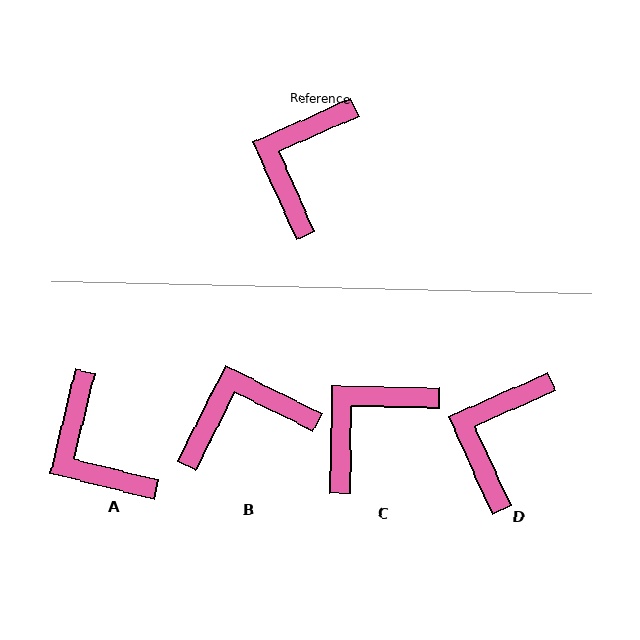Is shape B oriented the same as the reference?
No, it is off by about 50 degrees.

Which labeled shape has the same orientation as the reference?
D.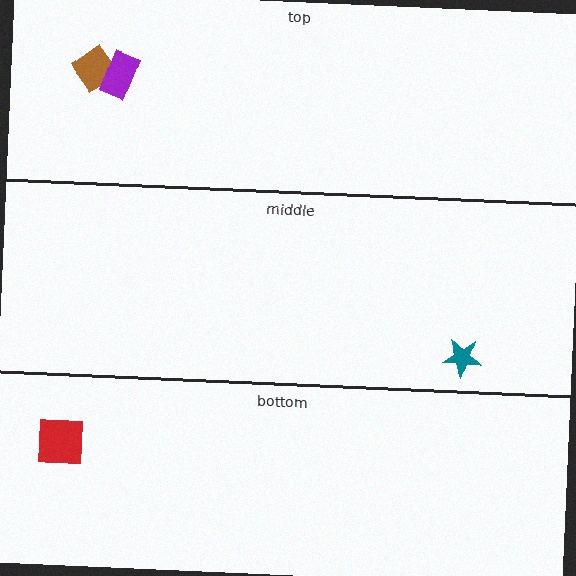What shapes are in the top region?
The brown diamond, the purple rectangle.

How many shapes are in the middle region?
1.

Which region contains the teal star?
The middle region.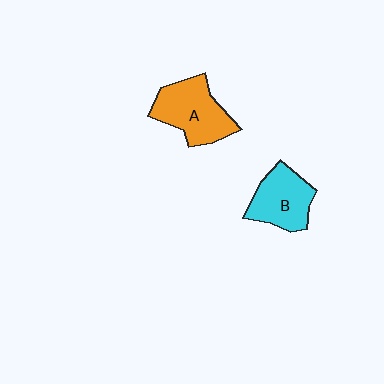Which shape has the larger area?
Shape A (orange).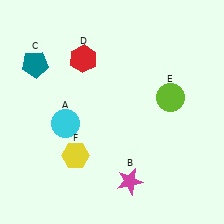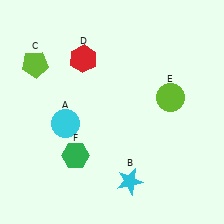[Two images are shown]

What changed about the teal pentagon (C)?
In Image 1, C is teal. In Image 2, it changed to lime.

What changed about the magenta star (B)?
In Image 1, B is magenta. In Image 2, it changed to cyan.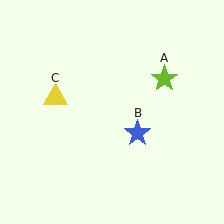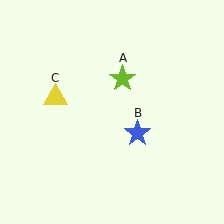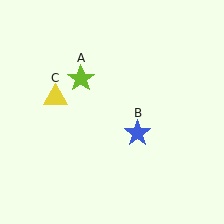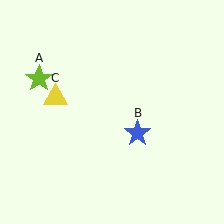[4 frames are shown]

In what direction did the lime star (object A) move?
The lime star (object A) moved left.